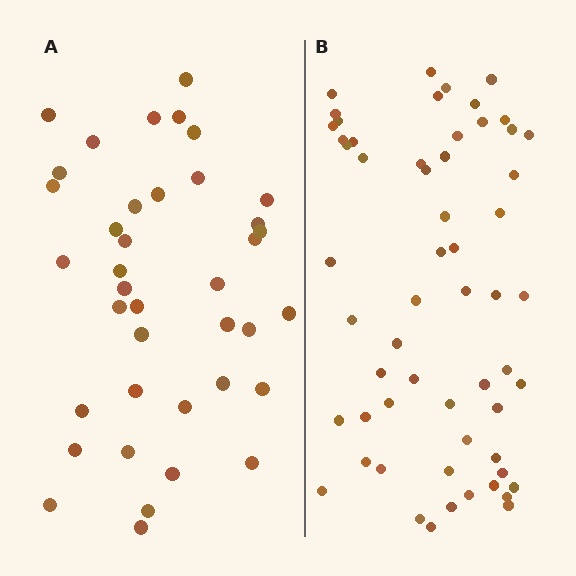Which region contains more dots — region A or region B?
Region B (the right region) has more dots.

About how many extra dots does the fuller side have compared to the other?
Region B has approximately 20 more dots than region A.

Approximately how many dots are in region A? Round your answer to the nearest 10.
About 40 dots. (The exact count is 39, which rounds to 40.)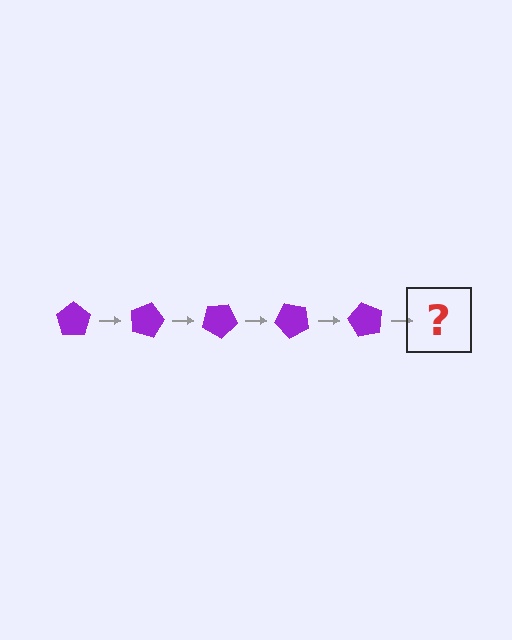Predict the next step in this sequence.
The next step is a purple pentagon rotated 75 degrees.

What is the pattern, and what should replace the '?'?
The pattern is that the pentagon rotates 15 degrees each step. The '?' should be a purple pentagon rotated 75 degrees.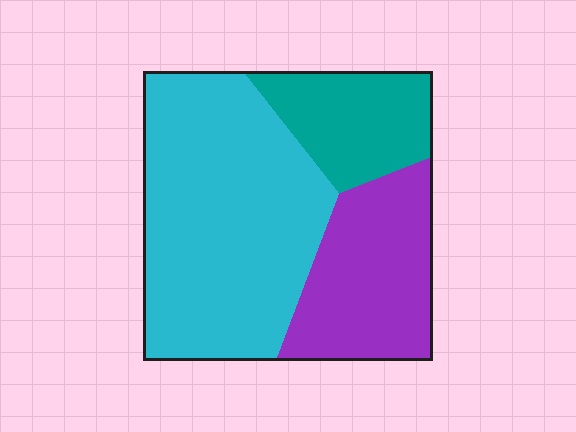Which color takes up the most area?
Cyan, at roughly 55%.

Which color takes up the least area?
Teal, at roughly 20%.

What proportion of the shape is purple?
Purple covers roughly 25% of the shape.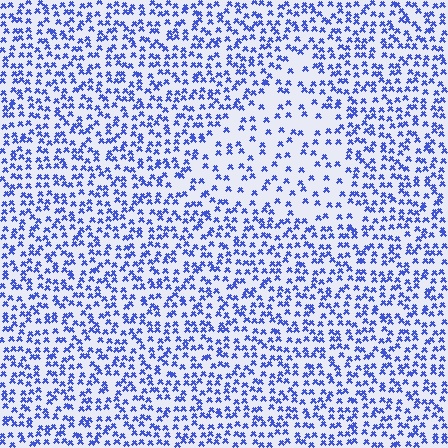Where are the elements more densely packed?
The elements are more densely packed outside the triangle boundary.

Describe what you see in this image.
The image contains small blue elements arranged at two different densities. A triangle-shaped region is visible where the elements are less densely packed than the surrounding area.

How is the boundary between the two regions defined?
The boundary is defined by a change in element density (approximately 2.1x ratio). All elements are the same color, size, and shape.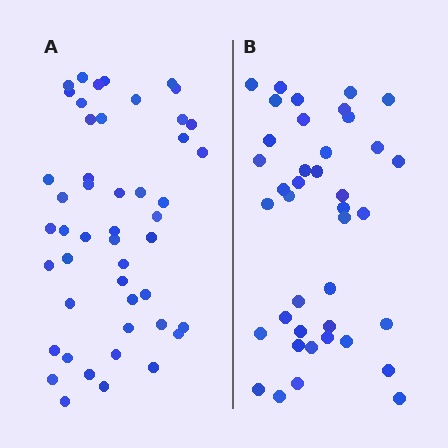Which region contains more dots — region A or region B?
Region A (the left region) has more dots.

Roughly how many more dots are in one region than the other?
Region A has roughly 8 or so more dots than region B.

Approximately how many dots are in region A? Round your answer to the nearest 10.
About 50 dots. (The exact count is 48, which rounds to 50.)